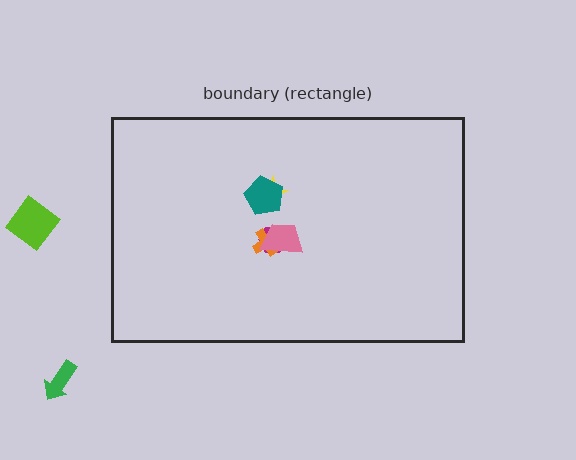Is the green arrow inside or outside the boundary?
Outside.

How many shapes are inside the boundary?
5 inside, 2 outside.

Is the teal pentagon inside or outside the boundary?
Inside.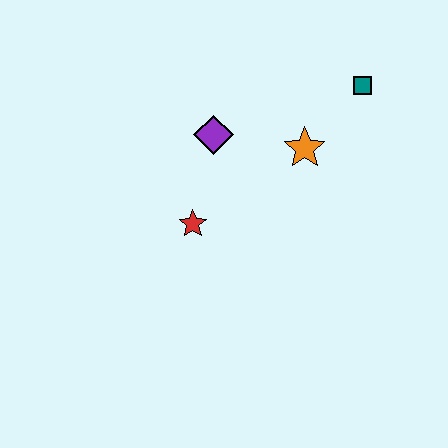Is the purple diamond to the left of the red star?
No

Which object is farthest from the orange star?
The red star is farthest from the orange star.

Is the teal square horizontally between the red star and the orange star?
No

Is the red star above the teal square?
No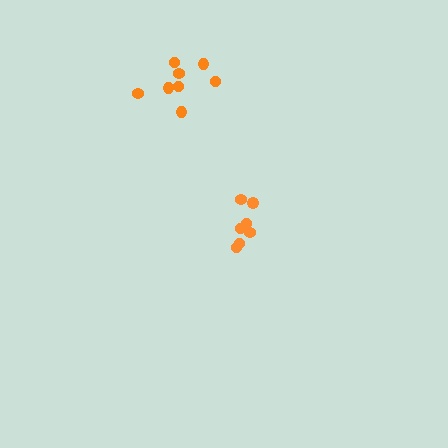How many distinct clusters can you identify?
There are 2 distinct clusters.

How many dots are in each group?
Group 1: 7 dots, Group 2: 8 dots (15 total).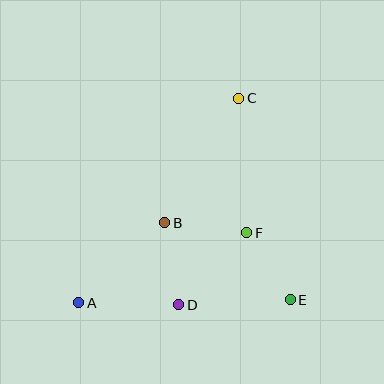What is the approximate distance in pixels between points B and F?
The distance between B and F is approximately 83 pixels.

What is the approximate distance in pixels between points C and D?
The distance between C and D is approximately 215 pixels.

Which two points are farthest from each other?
Points A and C are farthest from each other.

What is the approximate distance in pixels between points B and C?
The distance between B and C is approximately 145 pixels.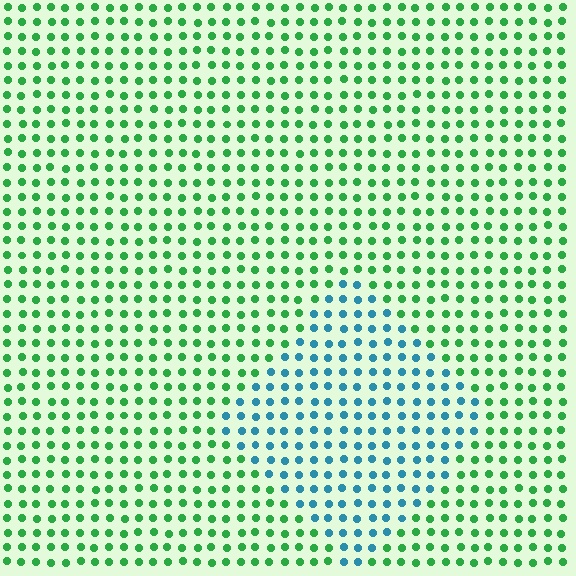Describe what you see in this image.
The image is filled with small green elements in a uniform arrangement. A diamond-shaped region is visible where the elements are tinted to a slightly different hue, forming a subtle color boundary.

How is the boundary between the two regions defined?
The boundary is defined purely by a slight shift in hue (about 62 degrees). Spacing, size, and orientation are identical on both sides.